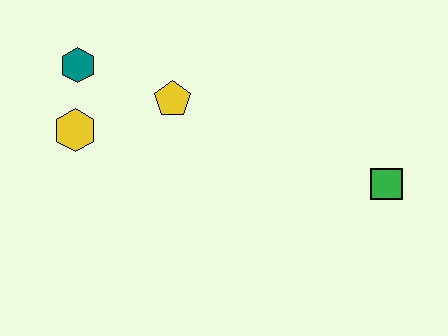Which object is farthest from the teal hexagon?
The green square is farthest from the teal hexagon.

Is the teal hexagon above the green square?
Yes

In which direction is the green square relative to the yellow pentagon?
The green square is to the right of the yellow pentagon.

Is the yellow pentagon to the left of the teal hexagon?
No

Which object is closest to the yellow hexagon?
The teal hexagon is closest to the yellow hexagon.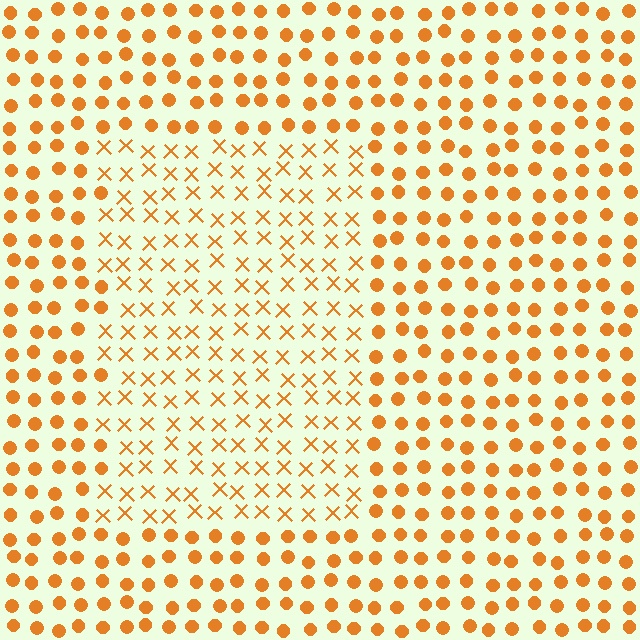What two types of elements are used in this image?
The image uses X marks inside the rectangle region and circles outside it.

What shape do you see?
I see a rectangle.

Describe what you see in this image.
The image is filled with small orange elements arranged in a uniform grid. A rectangle-shaped region contains X marks, while the surrounding area contains circles. The boundary is defined purely by the change in element shape.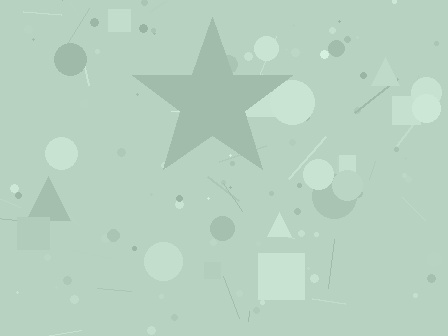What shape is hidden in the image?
A star is hidden in the image.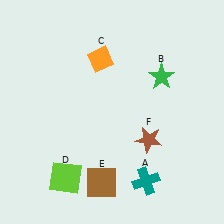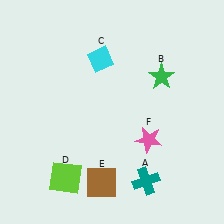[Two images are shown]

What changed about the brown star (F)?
In Image 1, F is brown. In Image 2, it changed to pink.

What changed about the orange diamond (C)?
In Image 1, C is orange. In Image 2, it changed to cyan.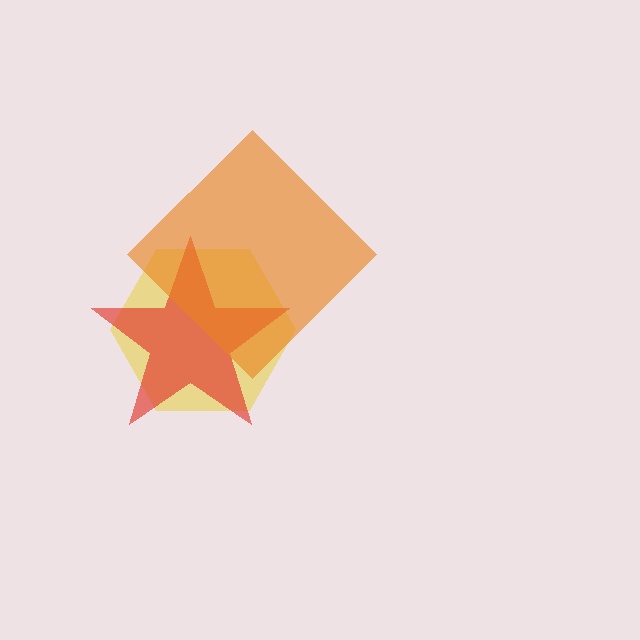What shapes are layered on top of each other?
The layered shapes are: a yellow hexagon, a red star, an orange diamond.